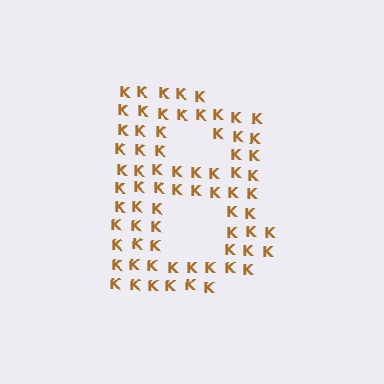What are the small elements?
The small elements are letter K's.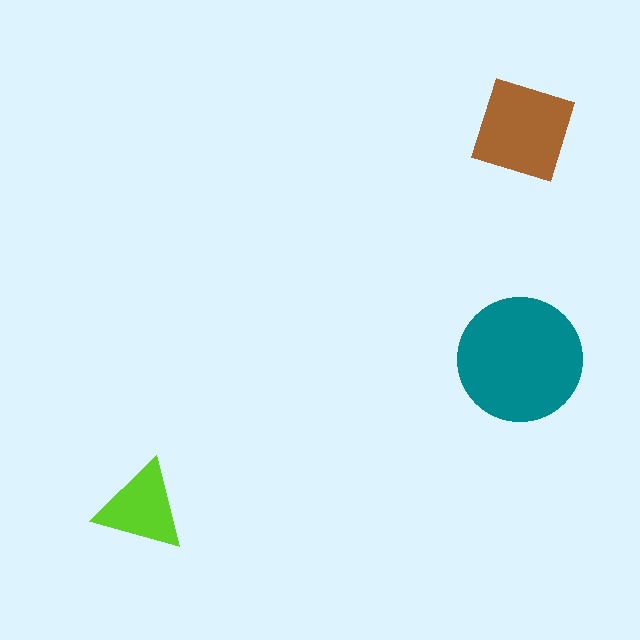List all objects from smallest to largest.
The lime triangle, the brown diamond, the teal circle.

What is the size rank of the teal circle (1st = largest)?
1st.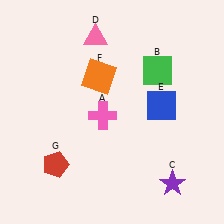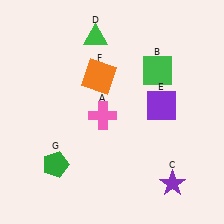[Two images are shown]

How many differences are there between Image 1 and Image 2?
There are 3 differences between the two images.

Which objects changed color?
D changed from pink to green. E changed from blue to purple. G changed from red to green.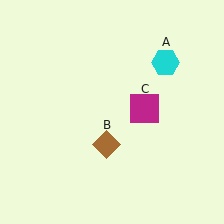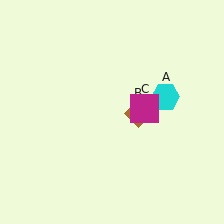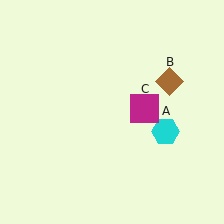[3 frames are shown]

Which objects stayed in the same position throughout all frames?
Magenta square (object C) remained stationary.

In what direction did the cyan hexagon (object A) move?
The cyan hexagon (object A) moved down.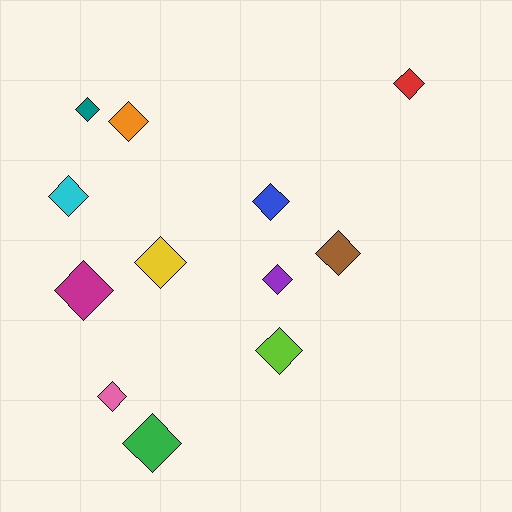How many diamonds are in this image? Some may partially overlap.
There are 12 diamonds.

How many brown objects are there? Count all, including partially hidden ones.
There is 1 brown object.